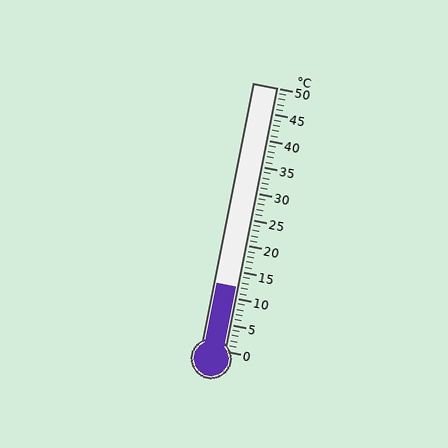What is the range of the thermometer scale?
The thermometer scale ranges from 0°C to 50°C.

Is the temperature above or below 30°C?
The temperature is below 30°C.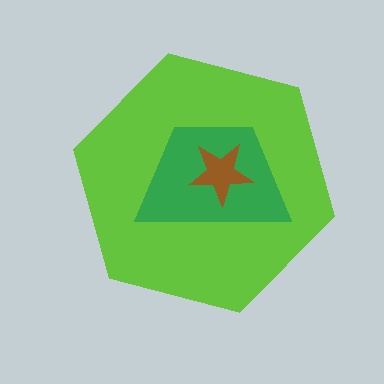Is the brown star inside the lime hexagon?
Yes.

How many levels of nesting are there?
3.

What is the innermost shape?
The brown star.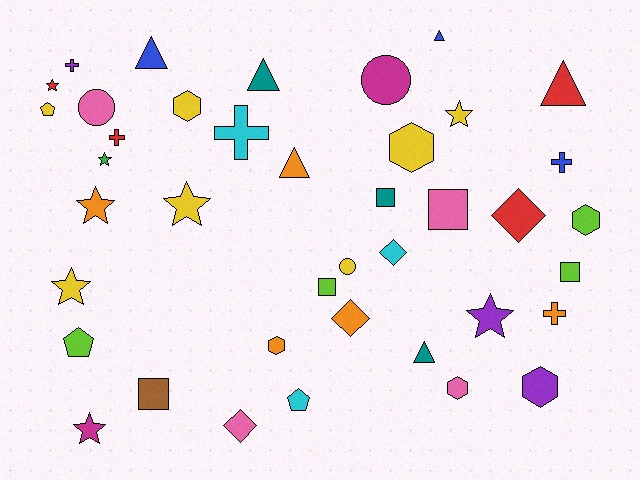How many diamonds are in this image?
There are 4 diamonds.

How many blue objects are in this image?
There are 3 blue objects.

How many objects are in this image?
There are 40 objects.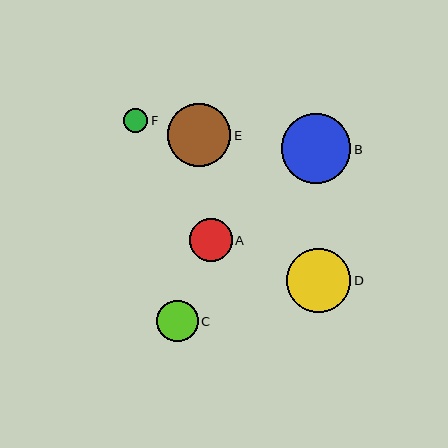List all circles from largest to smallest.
From largest to smallest: B, D, E, A, C, F.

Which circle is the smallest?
Circle F is the smallest with a size of approximately 25 pixels.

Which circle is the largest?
Circle B is the largest with a size of approximately 70 pixels.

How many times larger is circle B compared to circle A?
Circle B is approximately 1.6 times the size of circle A.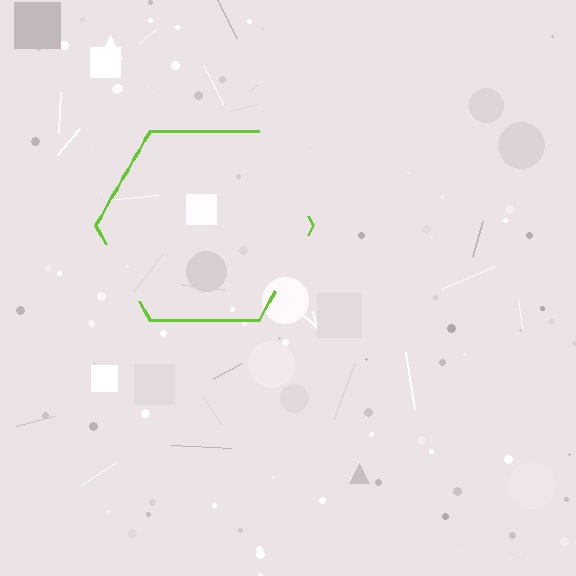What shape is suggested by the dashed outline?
The dashed outline suggests a hexagon.